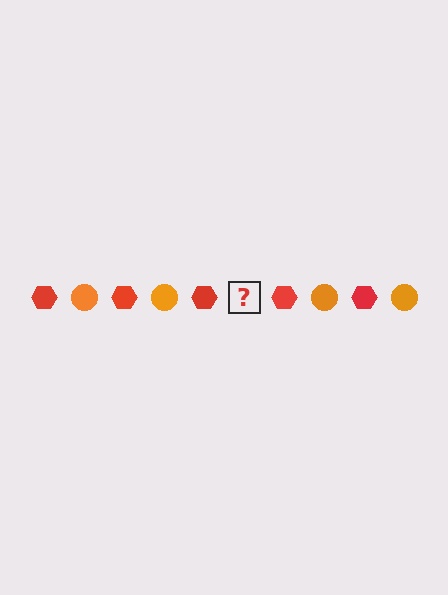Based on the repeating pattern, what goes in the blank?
The blank should be an orange circle.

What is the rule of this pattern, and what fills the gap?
The rule is that the pattern alternates between red hexagon and orange circle. The gap should be filled with an orange circle.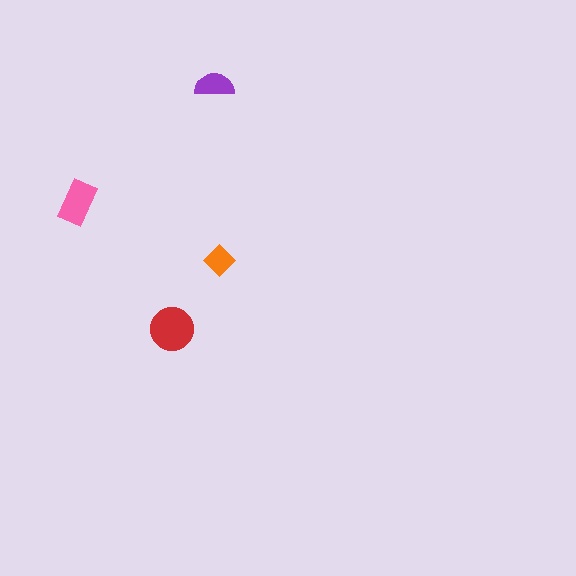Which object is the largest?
The red circle.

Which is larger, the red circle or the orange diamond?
The red circle.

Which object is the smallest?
The orange diamond.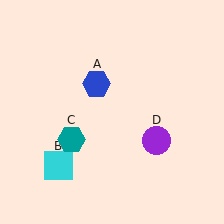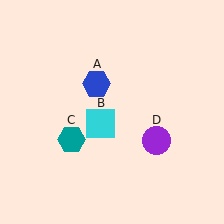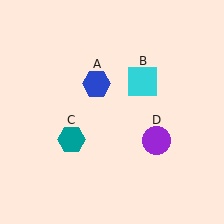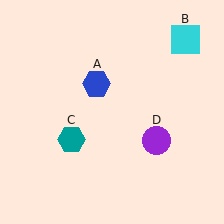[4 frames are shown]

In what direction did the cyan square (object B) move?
The cyan square (object B) moved up and to the right.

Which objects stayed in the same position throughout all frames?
Blue hexagon (object A) and teal hexagon (object C) and purple circle (object D) remained stationary.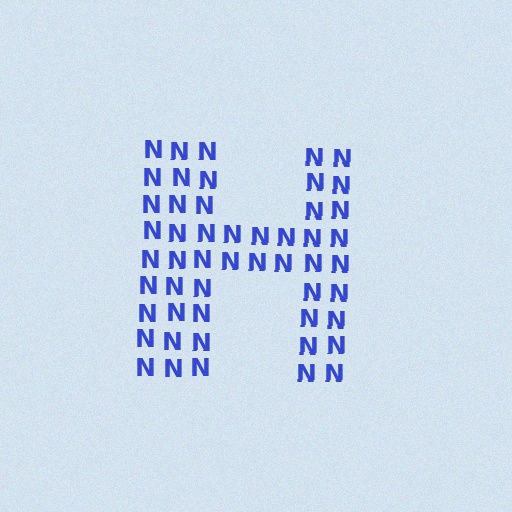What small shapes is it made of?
It is made of small letter N's.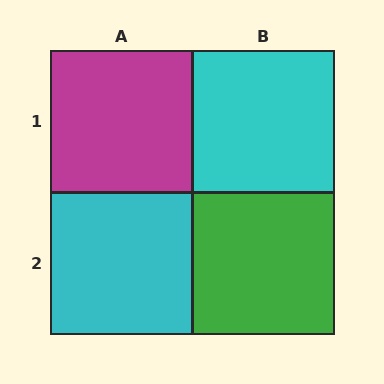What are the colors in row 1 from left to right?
Magenta, cyan.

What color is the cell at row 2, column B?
Green.